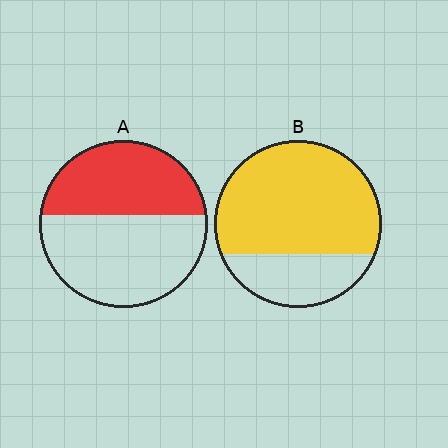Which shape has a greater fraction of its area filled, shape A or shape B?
Shape B.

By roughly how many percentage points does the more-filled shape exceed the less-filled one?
By roughly 30 percentage points (B over A).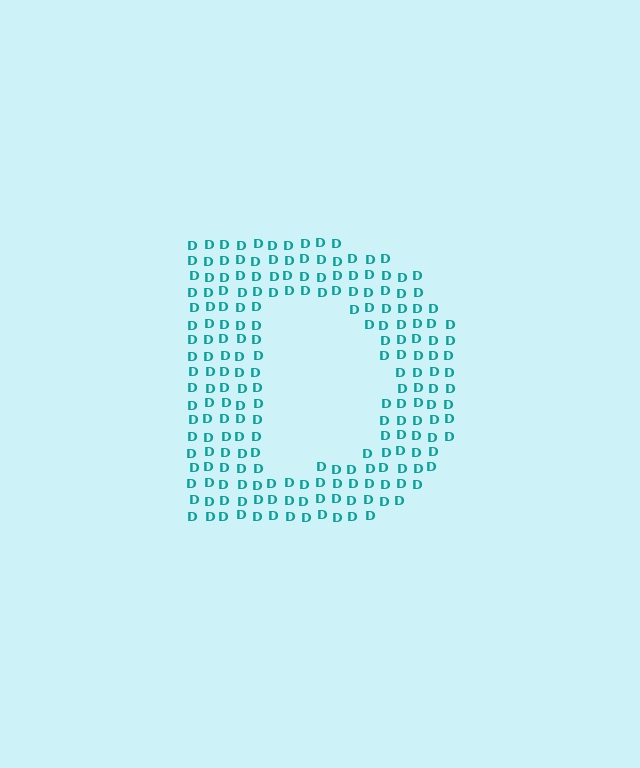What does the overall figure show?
The overall figure shows the letter D.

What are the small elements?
The small elements are letter D's.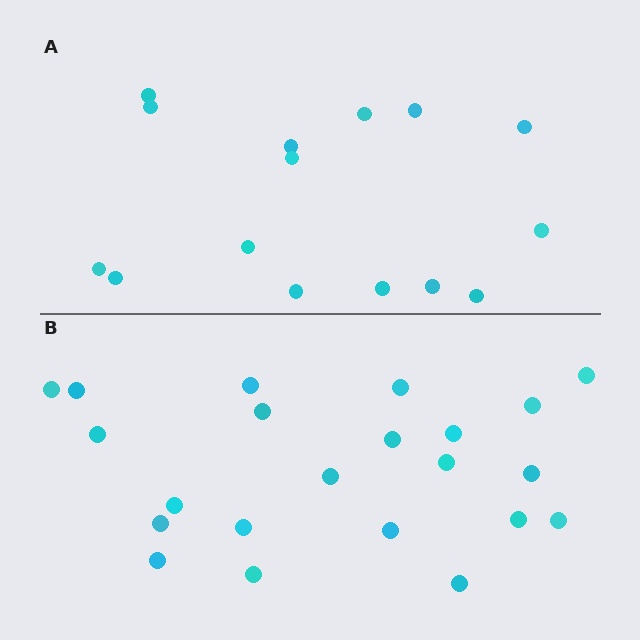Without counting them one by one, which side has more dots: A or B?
Region B (the bottom region) has more dots.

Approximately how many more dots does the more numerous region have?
Region B has roughly 8 or so more dots than region A.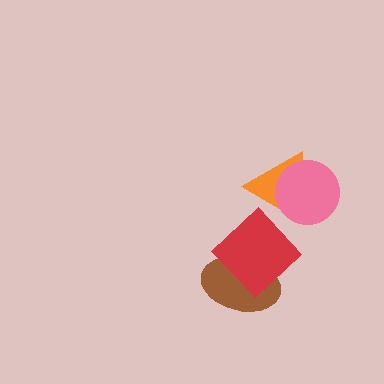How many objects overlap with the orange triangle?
1 object overlaps with the orange triangle.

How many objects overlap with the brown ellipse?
1 object overlaps with the brown ellipse.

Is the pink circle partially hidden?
No, no other shape covers it.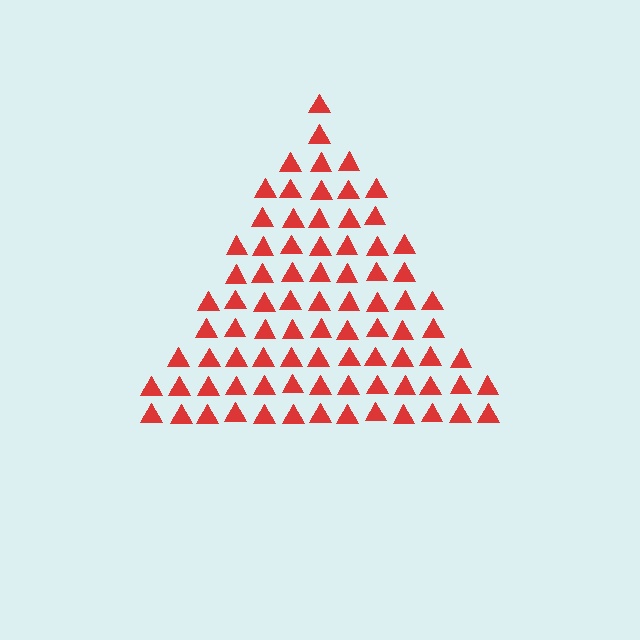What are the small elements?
The small elements are triangles.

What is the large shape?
The large shape is a triangle.